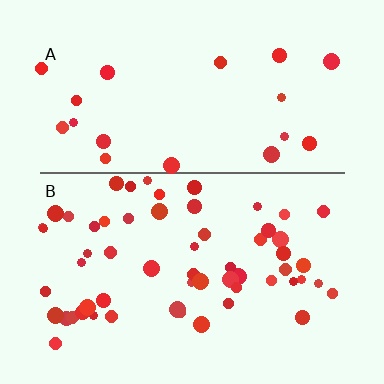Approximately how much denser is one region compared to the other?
Approximately 2.8× — region B over region A.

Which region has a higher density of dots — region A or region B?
B (the bottom).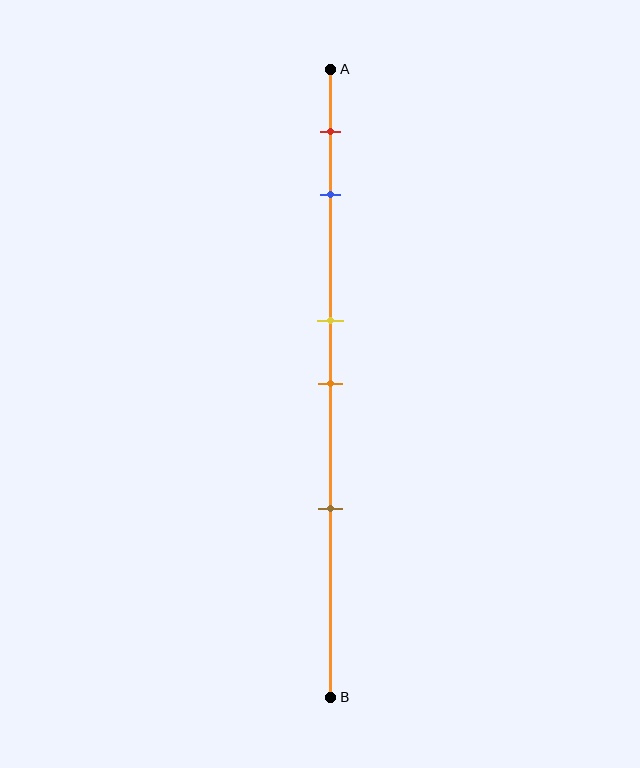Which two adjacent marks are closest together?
The yellow and orange marks are the closest adjacent pair.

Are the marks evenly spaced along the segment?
No, the marks are not evenly spaced.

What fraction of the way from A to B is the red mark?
The red mark is approximately 10% (0.1) of the way from A to B.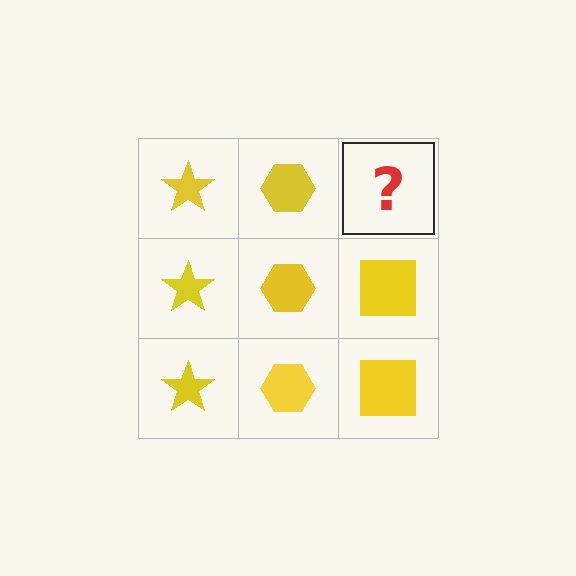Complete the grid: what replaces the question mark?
The question mark should be replaced with a yellow square.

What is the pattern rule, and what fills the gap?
The rule is that each column has a consistent shape. The gap should be filled with a yellow square.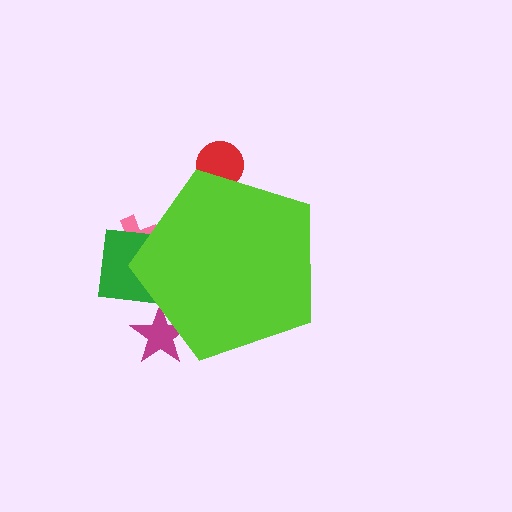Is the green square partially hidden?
Yes, the green square is partially hidden behind the lime pentagon.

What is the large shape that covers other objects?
A lime pentagon.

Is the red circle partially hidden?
Yes, the red circle is partially hidden behind the lime pentagon.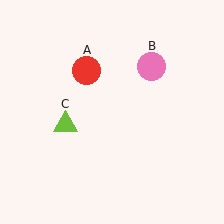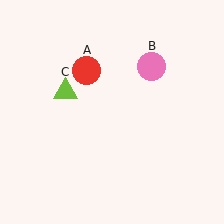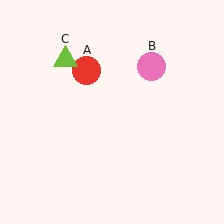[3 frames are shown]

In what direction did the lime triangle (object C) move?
The lime triangle (object C) moved up.